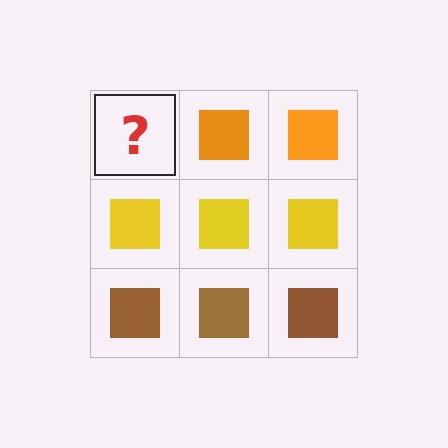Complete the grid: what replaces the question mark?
The question mark should be replaced with an orange square.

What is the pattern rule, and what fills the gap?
The rule is that each row has a consistent color. The gap should be filled with an orange square.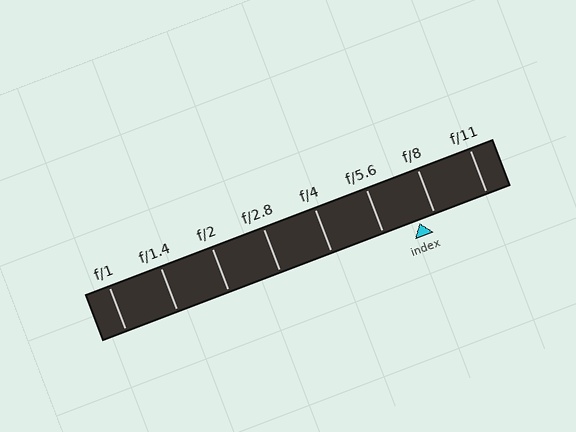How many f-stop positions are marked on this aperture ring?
There are 8 f-stop positions marked.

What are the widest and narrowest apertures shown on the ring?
The widest aperture shown is f/1 and the narrowest is f/11.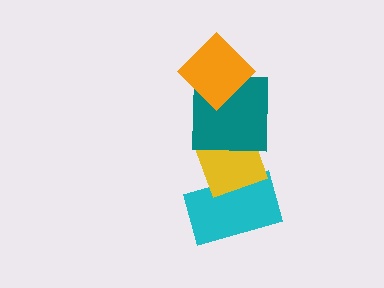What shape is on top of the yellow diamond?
The teal square is on top of the yellow diamond.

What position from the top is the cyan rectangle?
The cyan rectangle is 4th from the top.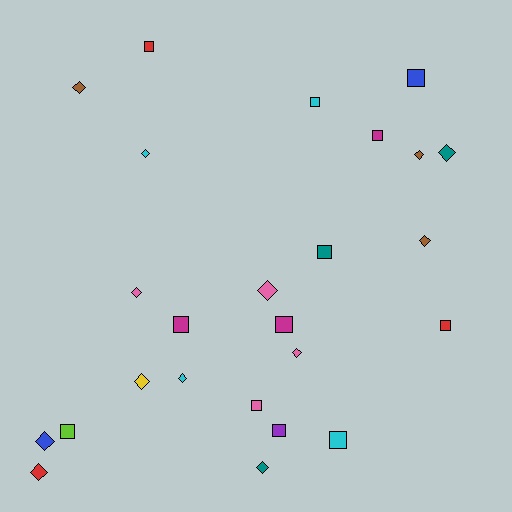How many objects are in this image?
There are 25 objects.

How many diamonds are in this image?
There are 13 diamonds.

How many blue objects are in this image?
There are 2 blue objects.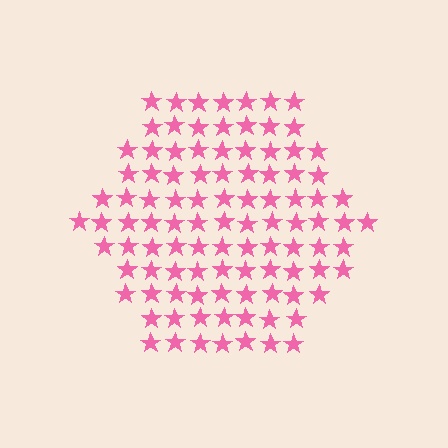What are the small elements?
The small elements are stars.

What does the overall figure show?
The overall figure shows a hexagon.